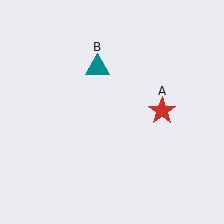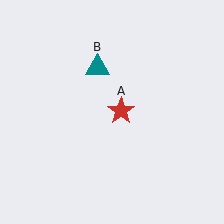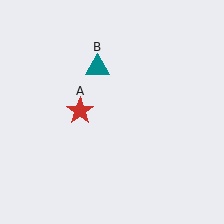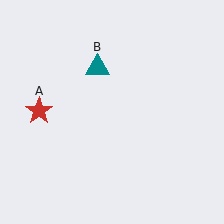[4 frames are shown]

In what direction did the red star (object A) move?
The red star (object A) moved left.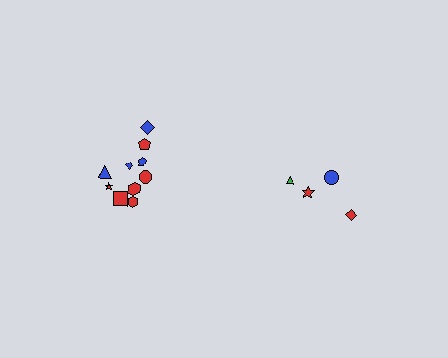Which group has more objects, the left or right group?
The left group.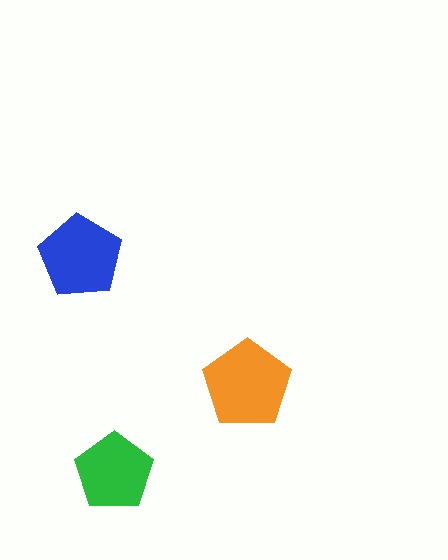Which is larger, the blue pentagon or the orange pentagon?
The orange one.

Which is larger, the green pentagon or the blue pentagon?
The blue one.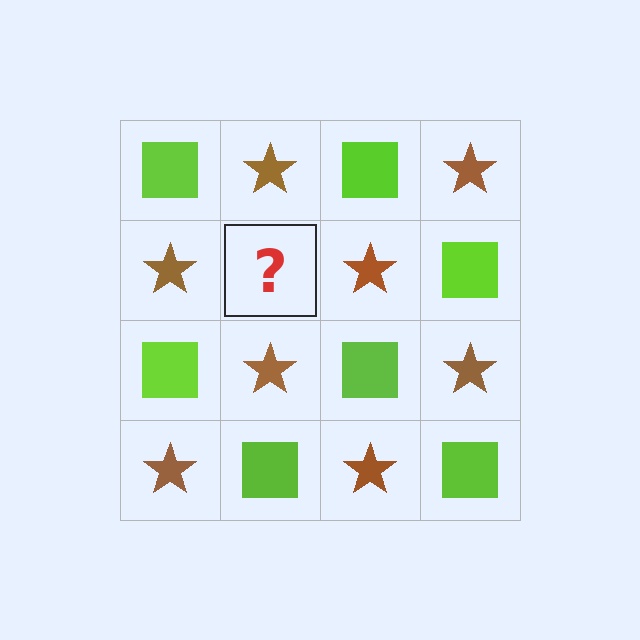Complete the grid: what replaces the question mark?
The question mark should be replaced with a lime square.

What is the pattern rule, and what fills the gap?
The rule is that it alternates lime square and brown star in a checkerboard pattern. The gap should be filled with a lime square.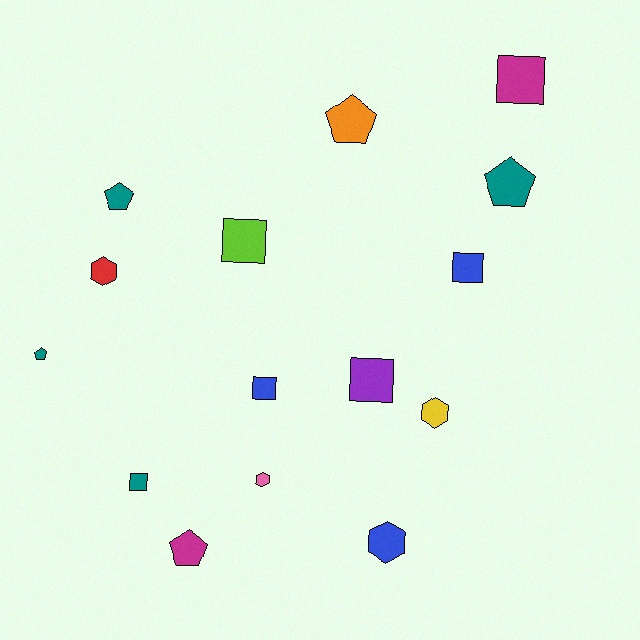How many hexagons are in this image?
There are 4 hexagons.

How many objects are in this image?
There are 15 objects.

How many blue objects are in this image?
There are 3 blue objects.